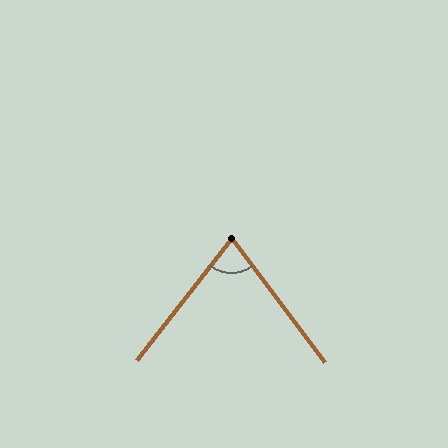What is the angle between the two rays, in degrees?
Approximately 75 degrees.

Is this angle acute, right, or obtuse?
It is acute.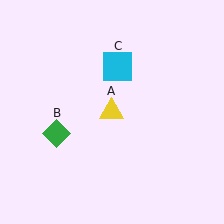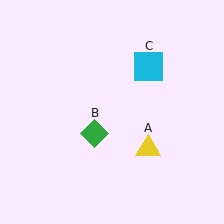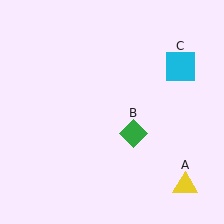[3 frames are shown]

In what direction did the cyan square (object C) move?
The cyan square (object C) moved right.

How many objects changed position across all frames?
3 objects changed position: yellow triangle (object A), green diamond (object B), cyan square (object C).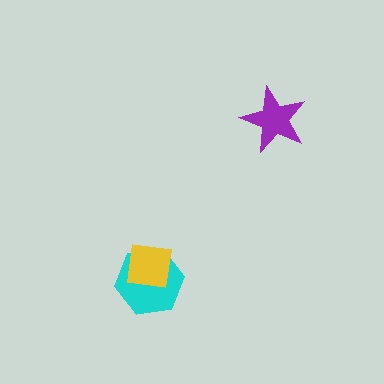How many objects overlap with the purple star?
0 objects overlap with the purple star.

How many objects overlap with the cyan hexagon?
1 object overlaps with the cyan hexagon.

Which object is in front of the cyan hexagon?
The yellow square is in front of the cyan hexagon.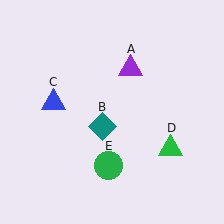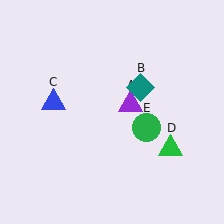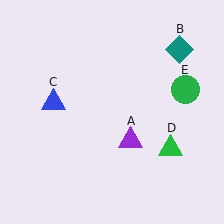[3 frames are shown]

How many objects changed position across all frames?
3 objects changed position: purple triangle (object A), teal diamond (object B), green circle (object E).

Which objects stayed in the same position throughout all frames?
Blue triangle (object C) and green triangle (object D) remained stationary.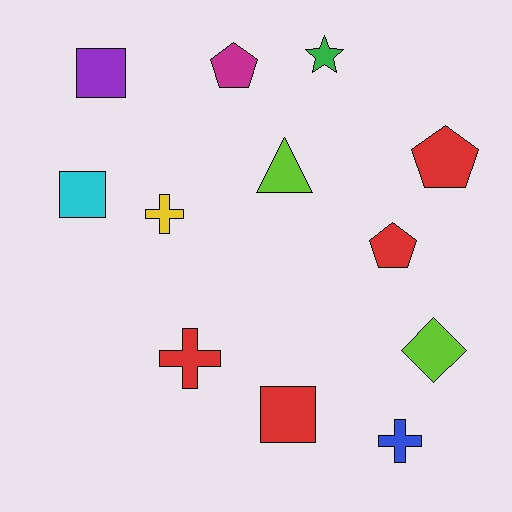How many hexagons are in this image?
There are no hexagons.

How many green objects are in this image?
There is 1 green object.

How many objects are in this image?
There are 12 objects.